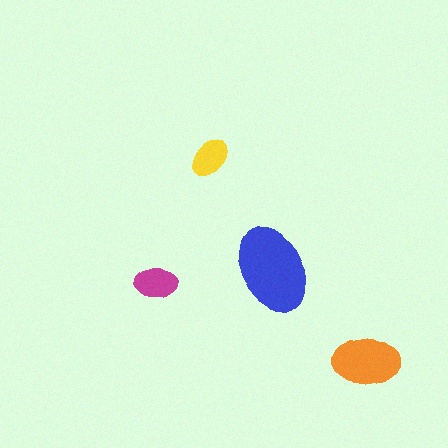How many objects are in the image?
There are 4 objects in the image.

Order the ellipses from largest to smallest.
the blue one, the orange one, the magenta one, the yellow one.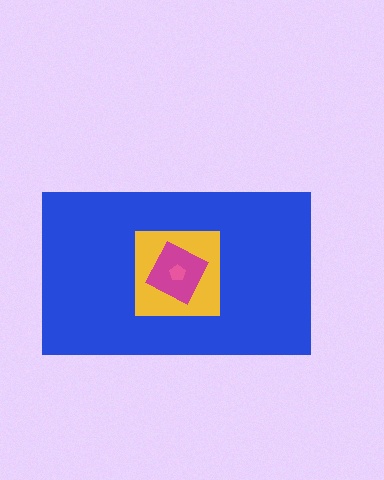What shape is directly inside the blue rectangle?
The yellow square.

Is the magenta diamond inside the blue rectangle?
Yes.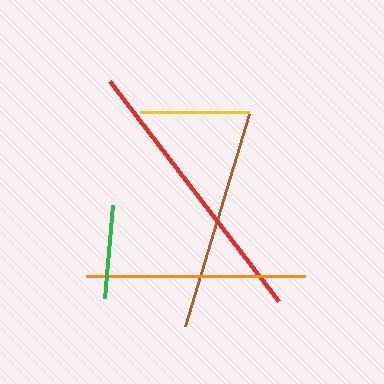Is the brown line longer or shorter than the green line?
The brown line is longer than the green line.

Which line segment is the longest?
The red line is the longest at approximately 277 pixels.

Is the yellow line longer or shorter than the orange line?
The orange line is longer than the yellow line.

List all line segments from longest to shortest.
From longest to shortest: red, brown, orange, yellow, green.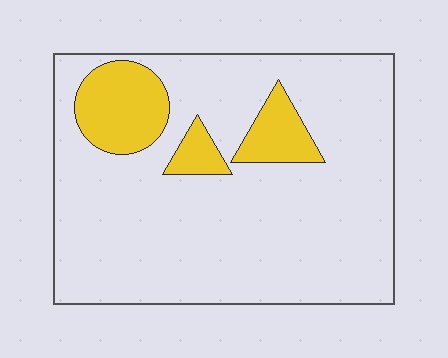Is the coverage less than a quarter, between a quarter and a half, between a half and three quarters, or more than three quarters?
Less than a quarter.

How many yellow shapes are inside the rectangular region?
3.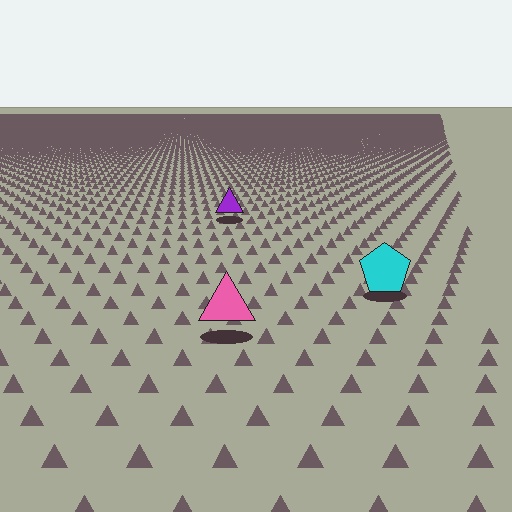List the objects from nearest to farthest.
From nearest to farthest: the pink triangle, the cyan pentagon, the purple triangle.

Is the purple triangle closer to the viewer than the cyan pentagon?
No. The cyan pentagon is closer — you can tell from the texture gradient: the ground texture is coarser near it.